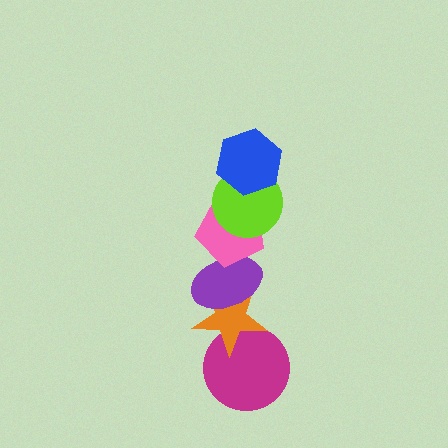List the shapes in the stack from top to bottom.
From top to bottom: the blue hexagon, the lime circle, the pink pentagon, the purple ellipse, the orange star, the magenta circle.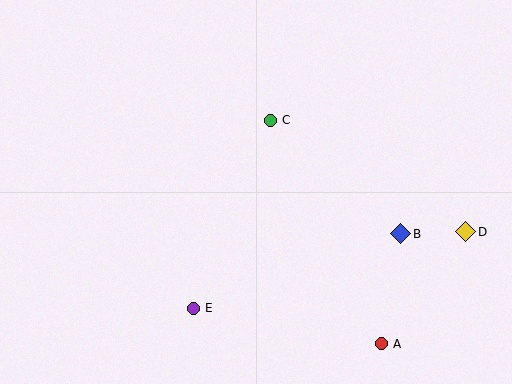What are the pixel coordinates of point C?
Point C is at (270, 120).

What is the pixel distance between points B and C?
The distance between B and C is 173 pixels.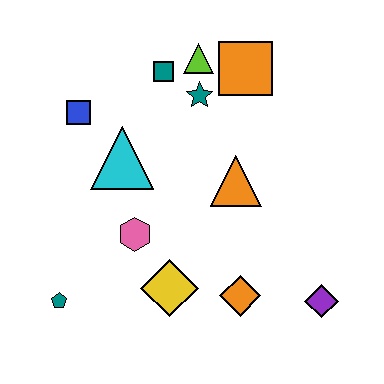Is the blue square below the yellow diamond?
No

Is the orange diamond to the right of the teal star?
Yes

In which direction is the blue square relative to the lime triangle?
The blue square is to the left of the lime triangle.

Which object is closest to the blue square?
The cyan triangle is closest to the blue square.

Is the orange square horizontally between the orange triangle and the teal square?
No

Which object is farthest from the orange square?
The teal pentagon is farthest from the orange square.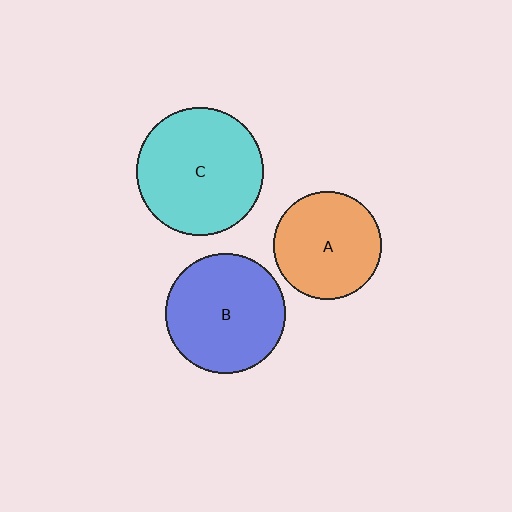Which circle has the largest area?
Circle C (cyan).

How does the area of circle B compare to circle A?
Approximately 1.3 times.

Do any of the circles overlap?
No, none of the circles overlap.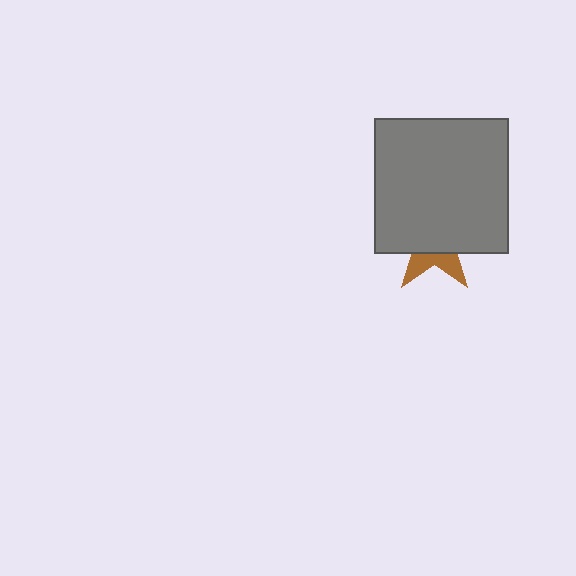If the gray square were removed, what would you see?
You would see the complete brown star.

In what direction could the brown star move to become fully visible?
The brown star could move down. That would shift it out from behind the gray square entirely.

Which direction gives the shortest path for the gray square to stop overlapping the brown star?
Moving up gives the shortest separation.